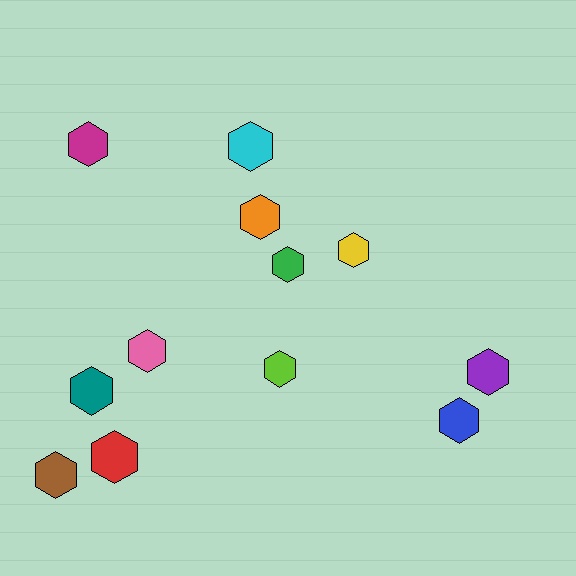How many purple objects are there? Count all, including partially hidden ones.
There is 1 purple object.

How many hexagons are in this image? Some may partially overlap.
There are 12 hexagons.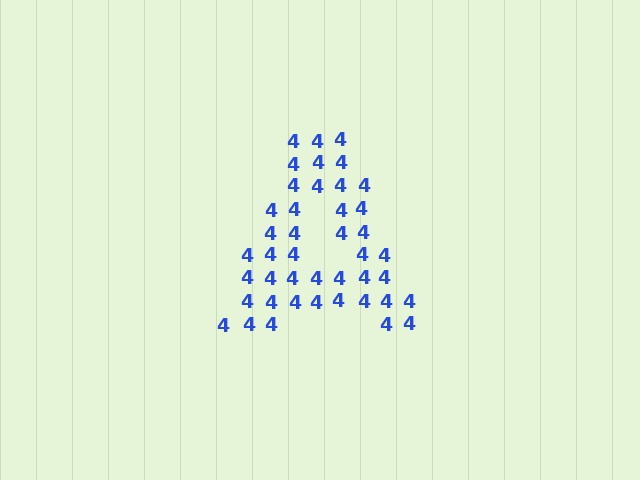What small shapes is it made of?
It is made of small digit 4's.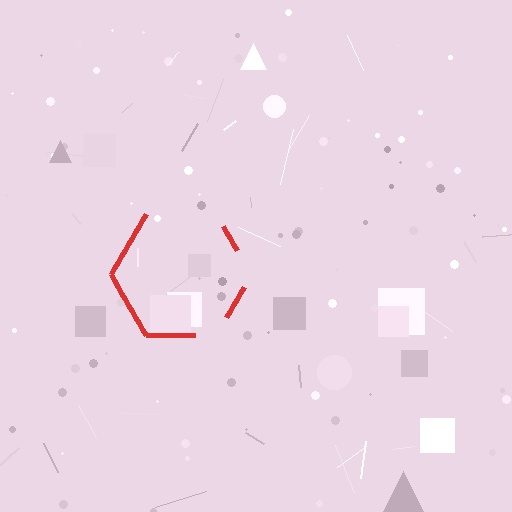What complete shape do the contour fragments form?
The contour fragments form a hexagon.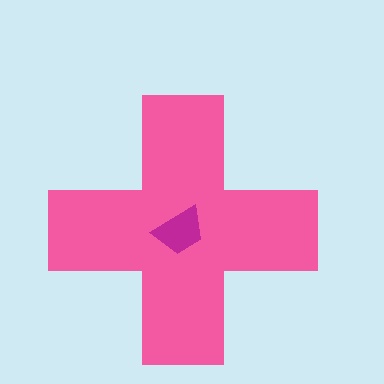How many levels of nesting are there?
2.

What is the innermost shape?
The magenta trapezoid.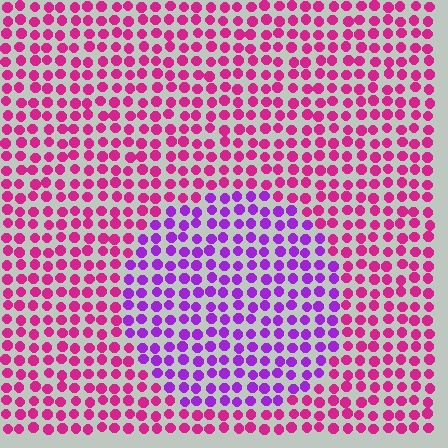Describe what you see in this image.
The image is filled with small magenta elements in a uniform arrangement. A circle-shaped region is visible where the elements are tinted to a slightly different hue, forming a subtle color boundary.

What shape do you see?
I see a circle.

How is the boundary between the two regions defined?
The boundary is defined purely by a slight shift in hue (about 42 degrees). Spacing, size, and orientation are identical on both sides.